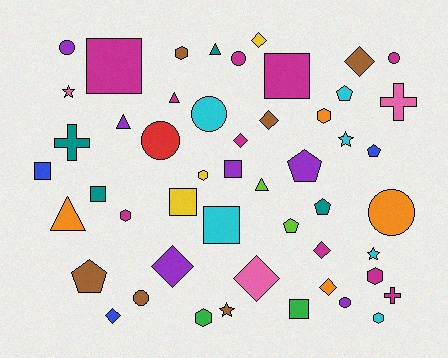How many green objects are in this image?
There are 2 green objects.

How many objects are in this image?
There are 50 objects.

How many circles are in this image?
There are 8 circles.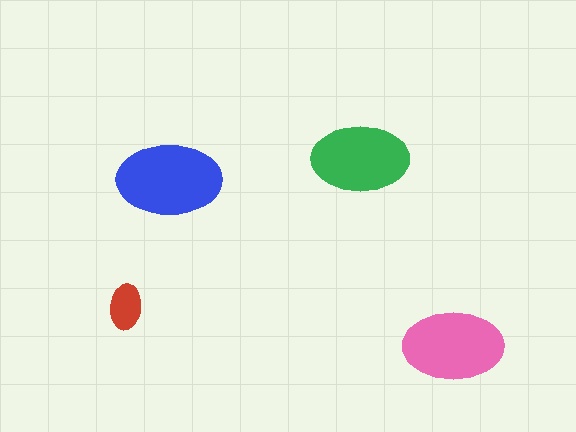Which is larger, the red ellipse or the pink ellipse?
The pink one.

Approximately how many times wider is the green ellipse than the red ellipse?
About 2 times wider.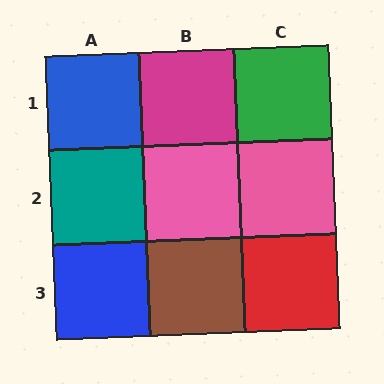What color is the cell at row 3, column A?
Blue.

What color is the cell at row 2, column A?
Teal.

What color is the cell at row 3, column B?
Brown.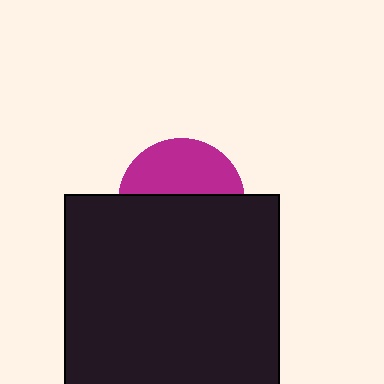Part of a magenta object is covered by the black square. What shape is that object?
It is a circle.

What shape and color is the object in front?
The object in front is a black square.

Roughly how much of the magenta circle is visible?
A small part of it is visible (roughly 42%).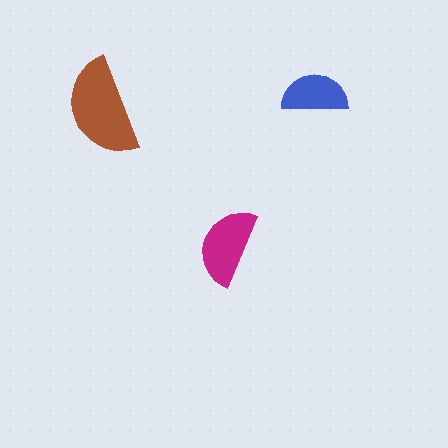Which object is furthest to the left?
The brown semicircle is leftmost.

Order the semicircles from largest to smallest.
the brown one, the magenta one, the blue one.